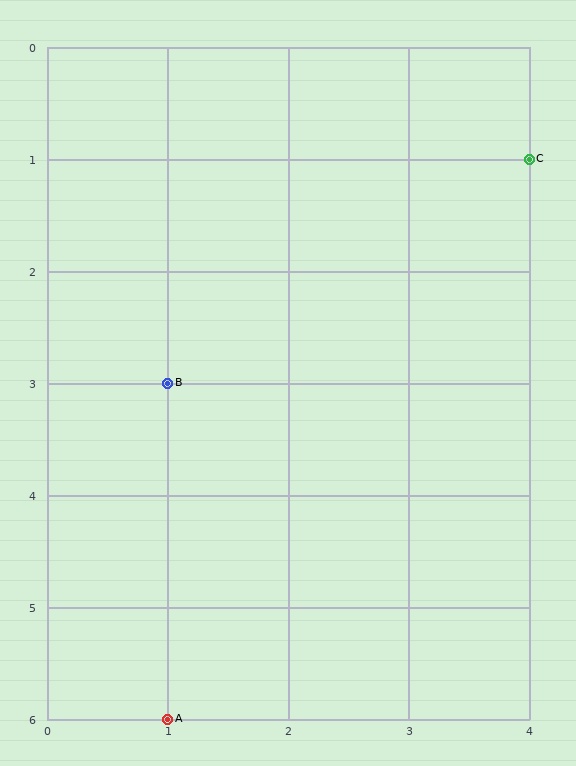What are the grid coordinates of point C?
Point C is at grid coordinates (4, 1).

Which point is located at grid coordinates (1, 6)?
Point A is at (1, 6).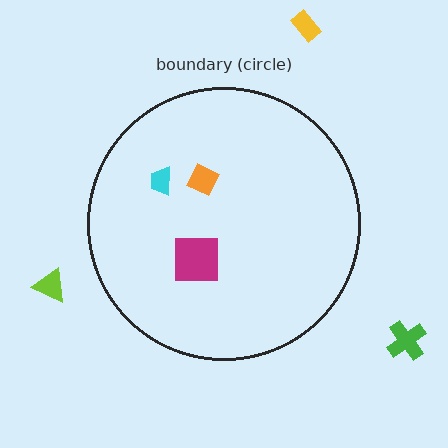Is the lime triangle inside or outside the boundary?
Outside.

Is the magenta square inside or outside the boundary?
Inside.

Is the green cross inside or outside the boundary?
Outside.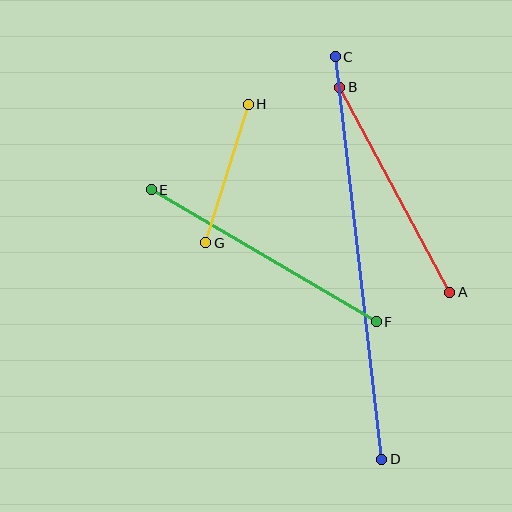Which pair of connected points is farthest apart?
Points C and D are farthest apart.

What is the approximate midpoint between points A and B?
The midpoint is at approximately (395, 190) pixels.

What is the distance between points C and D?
The distance is approximately 405 pixels.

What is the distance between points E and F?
The distance is approximately 261 pixels.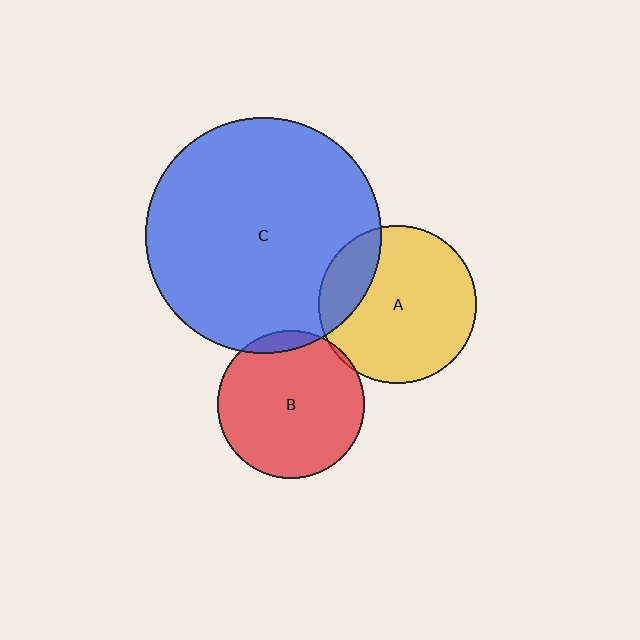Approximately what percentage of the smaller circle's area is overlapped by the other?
Approximately 5%.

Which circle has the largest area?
Circle C (blue).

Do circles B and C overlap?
Yes.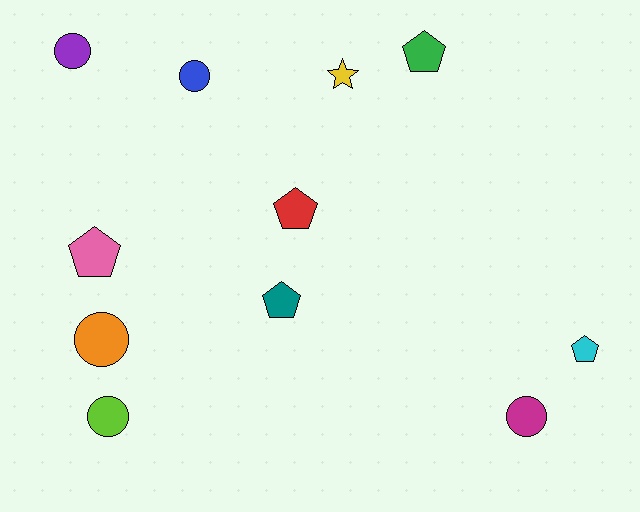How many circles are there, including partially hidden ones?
There are 5 circles.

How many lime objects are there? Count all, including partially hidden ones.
There is 1 lime object.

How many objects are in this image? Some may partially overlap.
There are 11 objects.